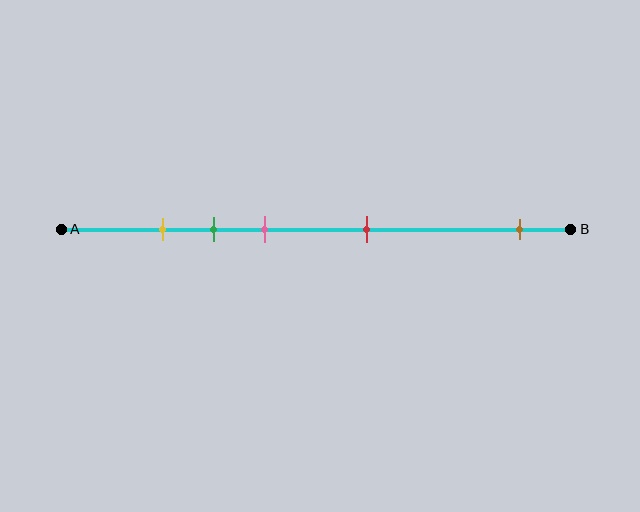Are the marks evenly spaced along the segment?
No, the marks are not evenly spaced.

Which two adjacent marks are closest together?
The yellow and green marks are the closest adjacent pair.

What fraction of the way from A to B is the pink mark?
The pink mark is approximately 40% (0.4) of the way from A to B.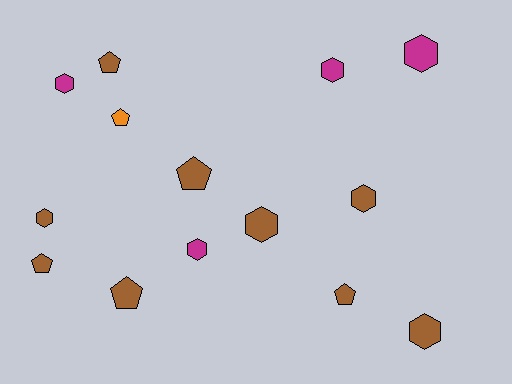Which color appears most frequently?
Brown, with 9 objects.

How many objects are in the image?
There are 14 objects.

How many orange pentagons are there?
There is 1 orange pentagon.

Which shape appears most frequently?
Hexagon, with 8 objects.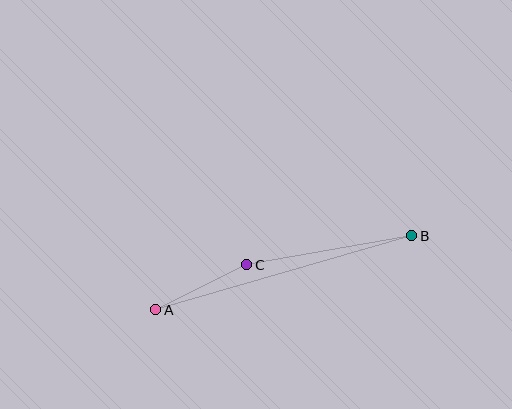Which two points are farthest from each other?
Points A and B are farthest from each other.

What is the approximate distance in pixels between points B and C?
The distance between B and C is approximately 167 pixels.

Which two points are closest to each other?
Points A and C are closest to each other.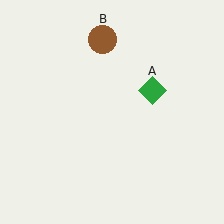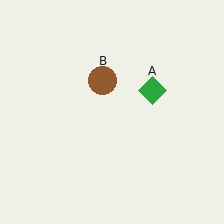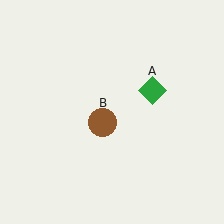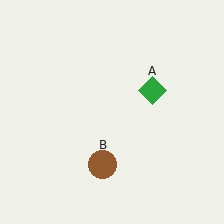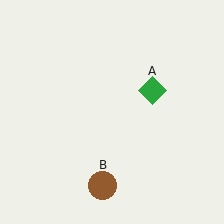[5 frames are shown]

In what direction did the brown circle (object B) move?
The brown circle (object B) moved down.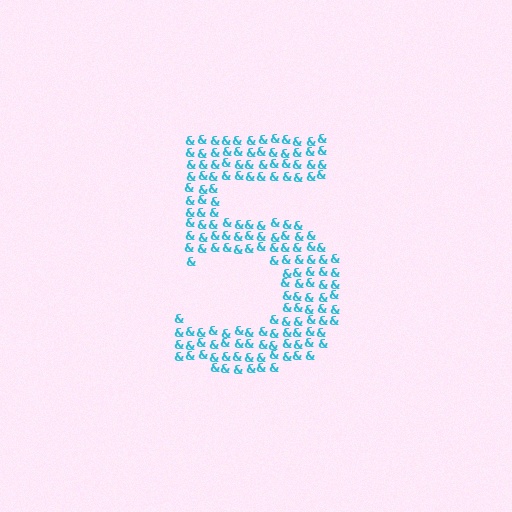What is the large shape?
The large shape is the digit 5.